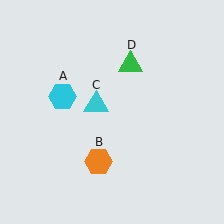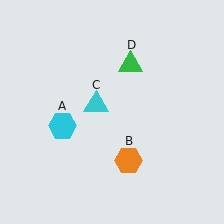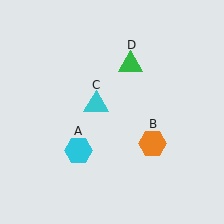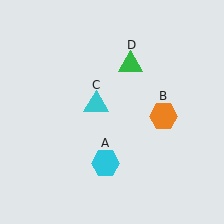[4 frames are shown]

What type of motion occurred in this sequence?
The cyan hexagon (object A), orange hexagon (object B) rotated counterclockwise around the center of the scene.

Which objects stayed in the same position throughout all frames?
Cyan triangle (object C) and green triangle (object D) remained stationary.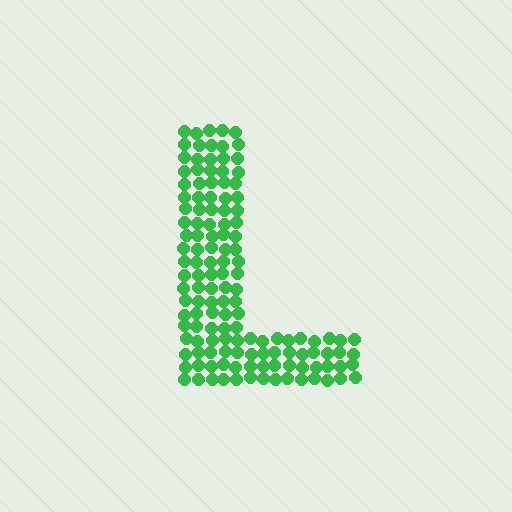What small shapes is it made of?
It is made of small circles.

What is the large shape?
The large shape is the letter L.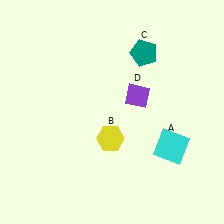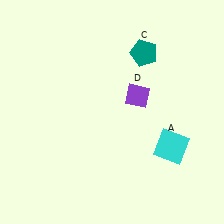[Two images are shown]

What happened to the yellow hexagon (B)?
The yellow hexagon (B) was removed in Image 2. It was in the bottom-left area of Image 1.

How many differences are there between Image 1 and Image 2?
There is 1 difference between the two images.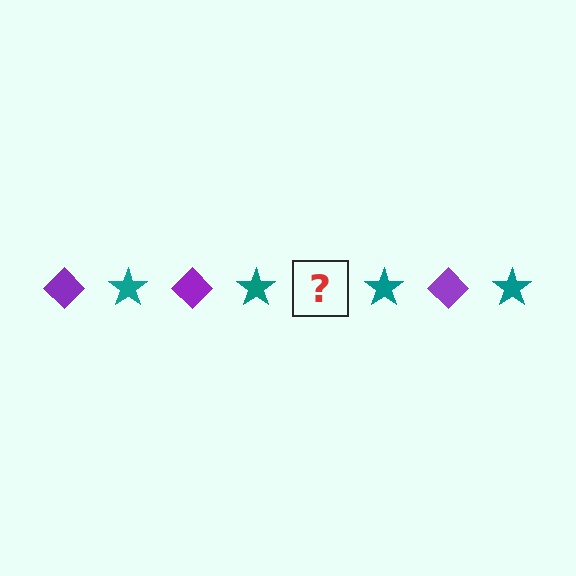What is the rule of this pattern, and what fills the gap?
The rule is that the pattern alternates between purple diamond and teal star. The gap should be filled with a purple diamond.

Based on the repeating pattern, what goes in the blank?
The blank should be a purple diamond.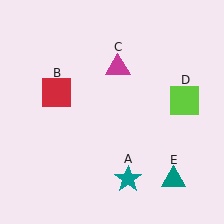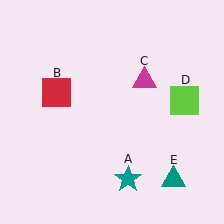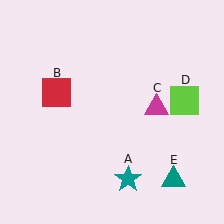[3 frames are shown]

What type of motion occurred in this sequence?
The magenta triangle (object C) rotated clockwise around the center of the scene.